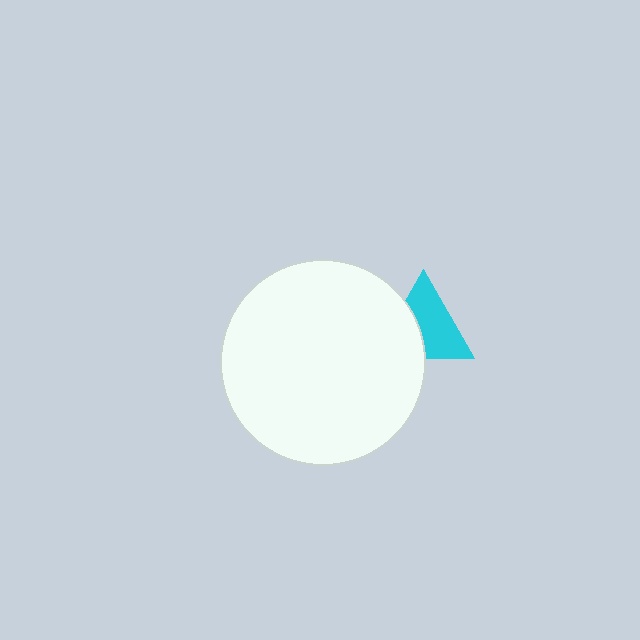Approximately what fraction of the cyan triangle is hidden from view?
Roughly 38% of the cyan triangle is hidden behind the white circle.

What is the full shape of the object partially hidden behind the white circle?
The partially hidden object is a cyan triangle.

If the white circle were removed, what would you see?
You would see the complete cyan triangle.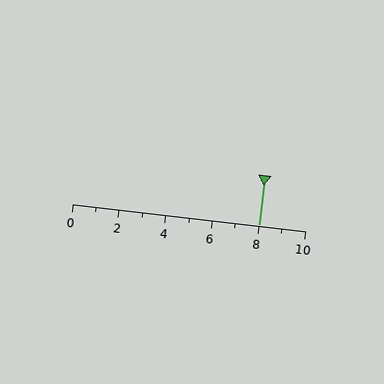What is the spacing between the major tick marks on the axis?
The major ticks are spaced 2 apart.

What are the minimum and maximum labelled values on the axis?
The axis runs from 0 to 10.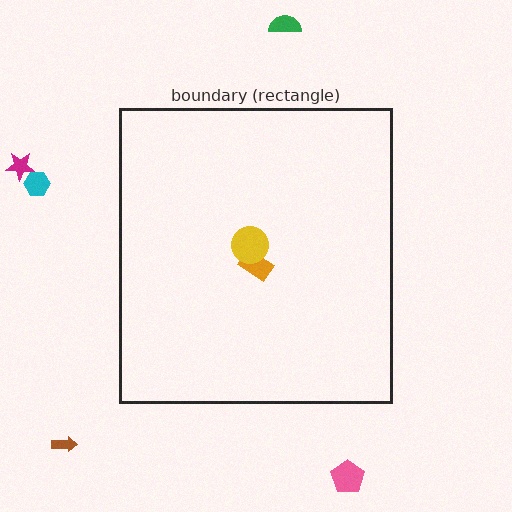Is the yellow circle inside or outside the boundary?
Inside.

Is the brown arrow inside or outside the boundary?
Outside.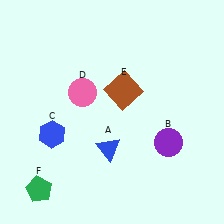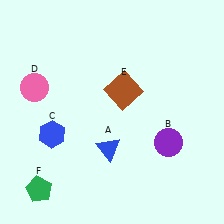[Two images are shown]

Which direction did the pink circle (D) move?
The pink circle (D) moved left.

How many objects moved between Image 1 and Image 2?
1 object moved between the two images.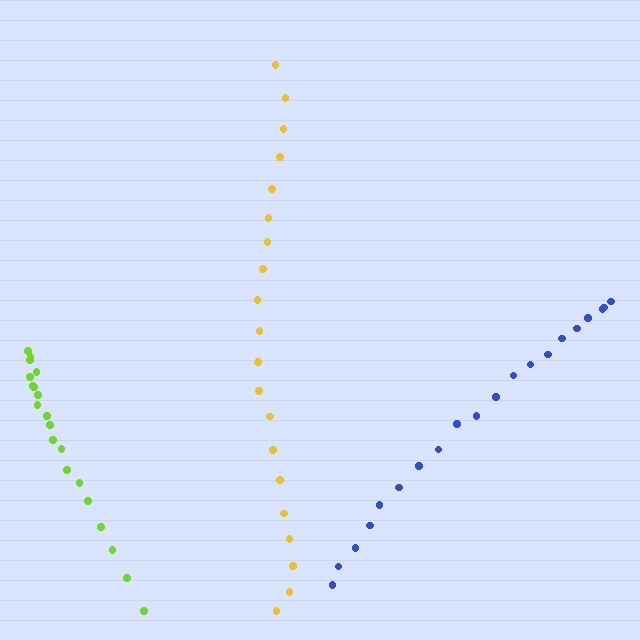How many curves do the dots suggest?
There are 3 distinct paths.